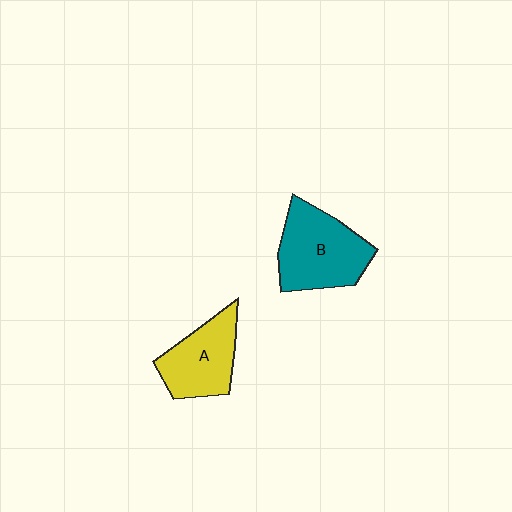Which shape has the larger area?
Shape B (teal).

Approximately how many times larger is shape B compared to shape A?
Approximately 1.3 times.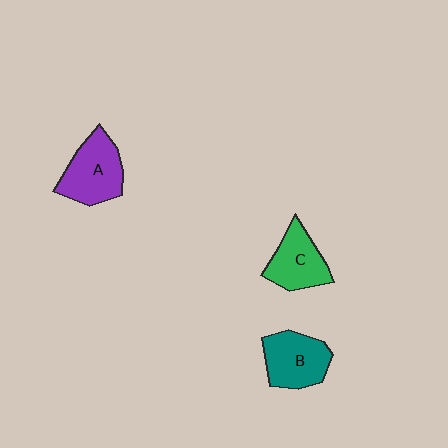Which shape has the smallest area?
Shape C (green).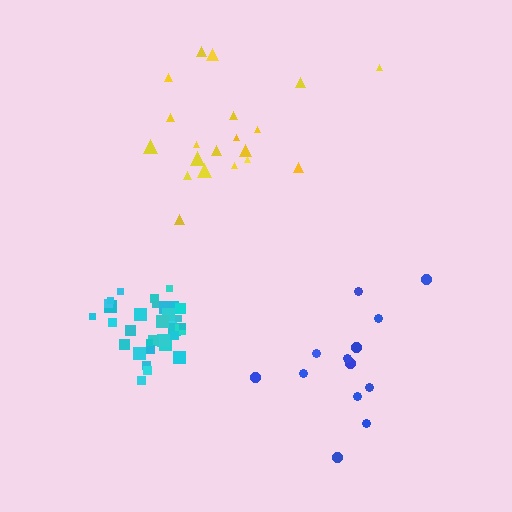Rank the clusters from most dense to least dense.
cyan, blue, yellow.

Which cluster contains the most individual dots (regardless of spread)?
Cyan (33).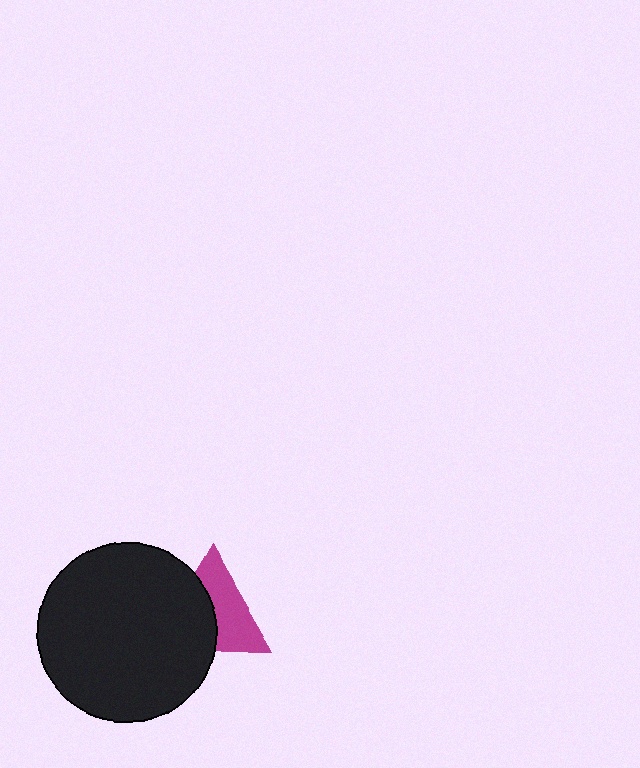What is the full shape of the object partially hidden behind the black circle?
The partially hidden object is a magenta triangle.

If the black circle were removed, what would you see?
You would see the complete magenta triangle.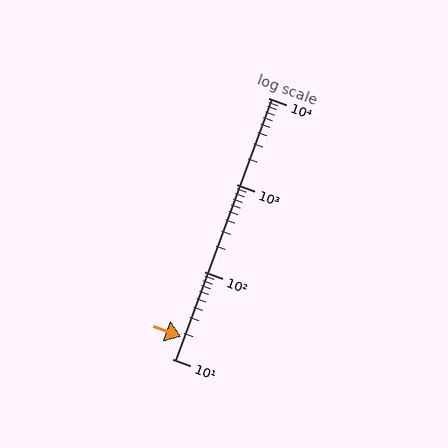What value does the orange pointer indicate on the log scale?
The pointer indicates approximately 18.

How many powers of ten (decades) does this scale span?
The scale spans 3 decades, from 10 to 10000.